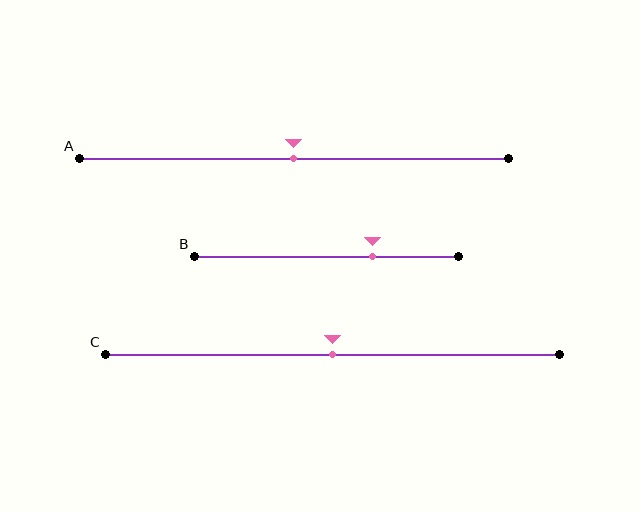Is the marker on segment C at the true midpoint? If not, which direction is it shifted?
Yes, the marker on segment C is at the true midpoint.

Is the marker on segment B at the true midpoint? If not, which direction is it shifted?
No, the marker on segment B is shifted to the right by about 18% of the segment length.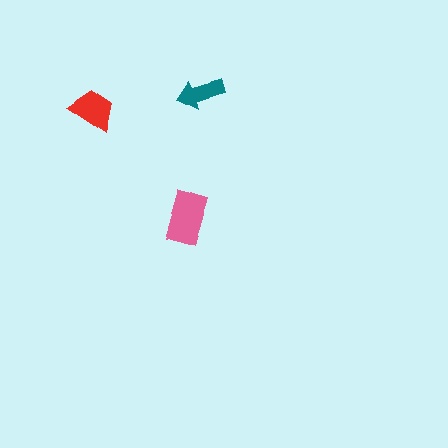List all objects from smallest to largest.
The teal arrow, the red trapezoid, the pink rectangle.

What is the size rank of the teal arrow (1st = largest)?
3rd.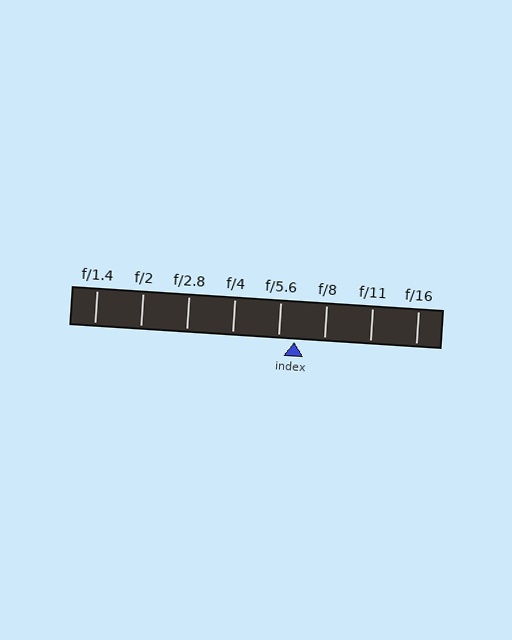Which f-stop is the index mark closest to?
The index mark is closest to f/5.6.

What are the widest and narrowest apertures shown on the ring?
The widest aperture shown is f/1.4 and the narrowest is f/16.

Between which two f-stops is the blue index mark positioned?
The index mark is between f/5.6 and f/8.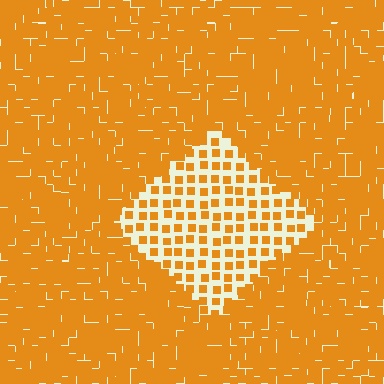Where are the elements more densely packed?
The elements are more densely packed outside the diamond boundary.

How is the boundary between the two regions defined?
The boundary is defined by a change in element density (approximately 2.6x ratio). All elements are the same color, size, and shape.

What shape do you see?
I see a diamond.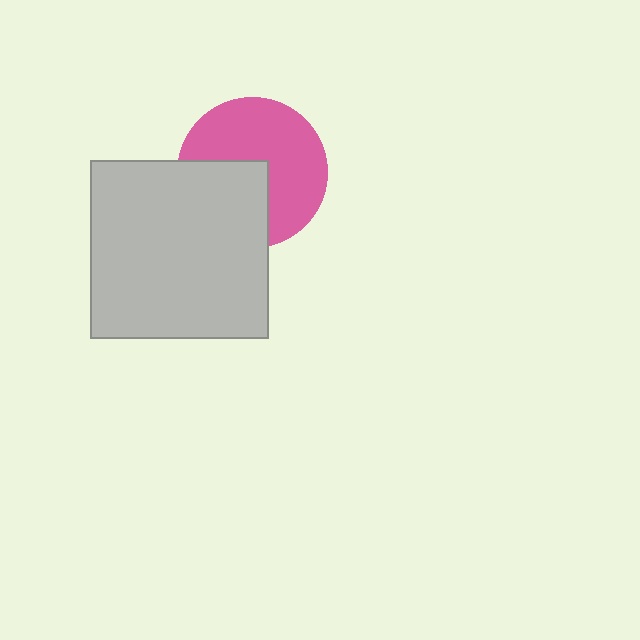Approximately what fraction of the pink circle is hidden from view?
Roughly 39% of the pink circle is hidden behind the light gray square.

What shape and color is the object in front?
The object in front is a light gray square.